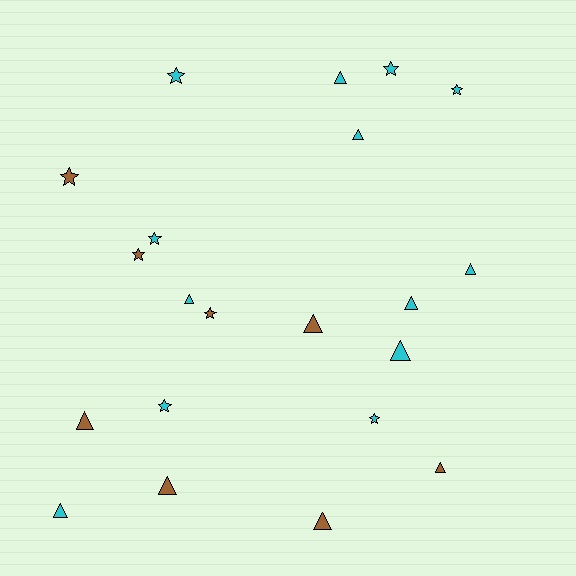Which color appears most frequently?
Cyan, with 13 objects.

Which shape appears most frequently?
Triangle, with 12 objects.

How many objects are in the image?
There are 21 objects.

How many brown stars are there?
There are 3 brown stars.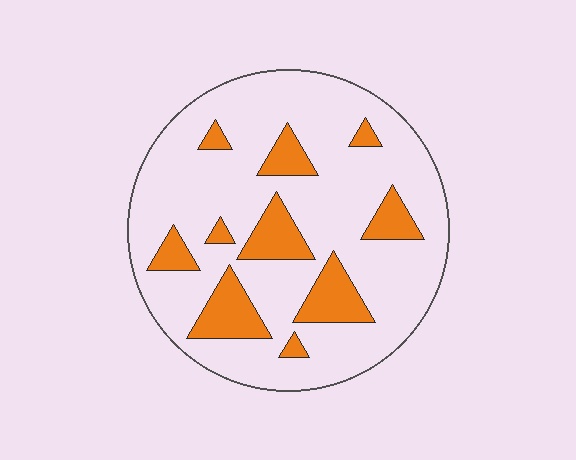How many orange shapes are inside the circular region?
10.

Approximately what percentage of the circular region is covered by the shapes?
Approximately 20%.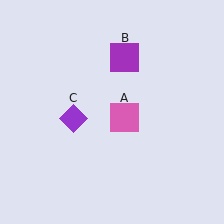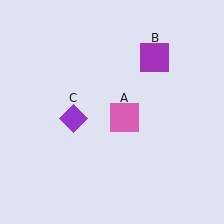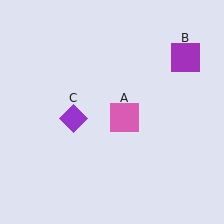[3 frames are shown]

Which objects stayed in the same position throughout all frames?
Pink square (object A) and purple diamond (object C) remained stationary.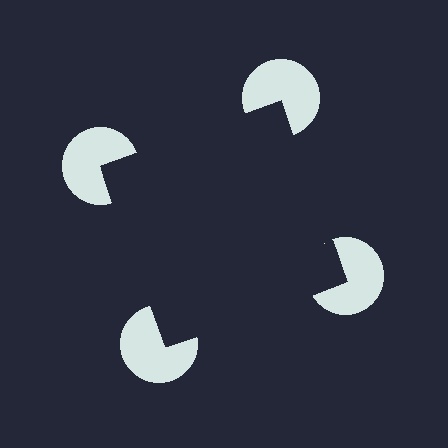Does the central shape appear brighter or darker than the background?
It typically appears slightly darker than the background, even though no actual brightness change is drawn.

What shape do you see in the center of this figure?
An illusory square — its edges are inferred from the aligned wedge cuts in the pac-man discs, not physically drawn.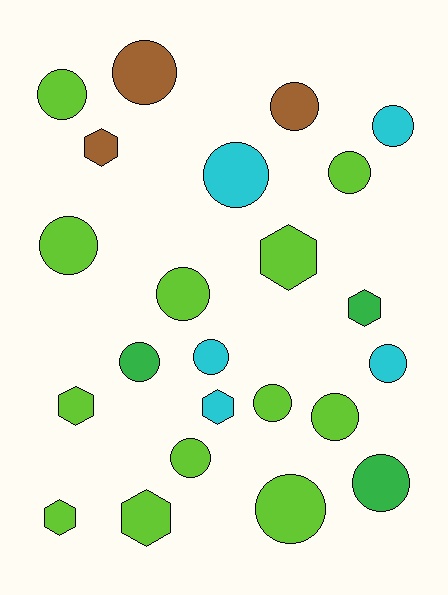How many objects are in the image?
There are 23 objects.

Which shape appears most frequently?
Circle, with 16 objects.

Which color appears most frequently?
Lime, with 12 objects.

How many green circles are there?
There are 2 green circles.